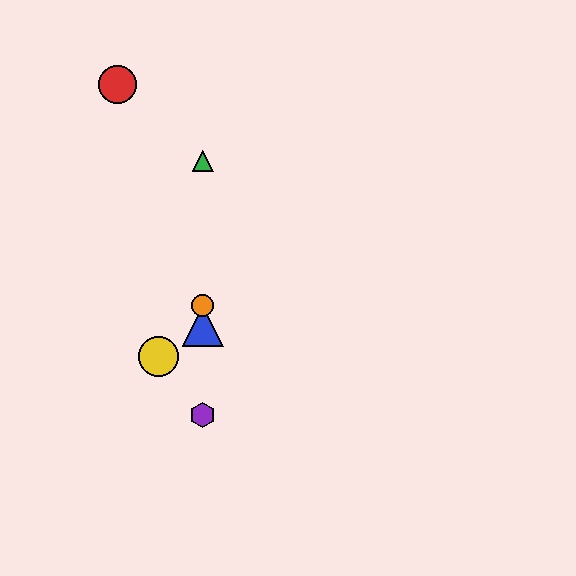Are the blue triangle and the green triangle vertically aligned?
Yes, both are at x≈203.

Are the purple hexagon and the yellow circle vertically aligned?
No, the purple hexagon is at x≈203 and the yellow circle is at x≈158.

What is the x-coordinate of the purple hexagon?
The purple hexagon is at x≈203.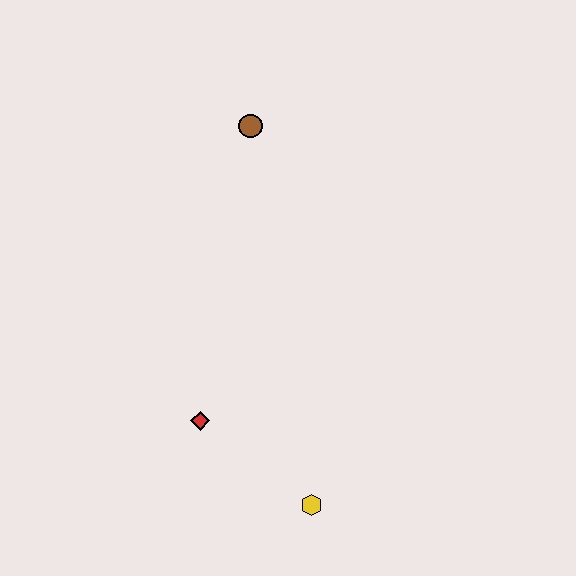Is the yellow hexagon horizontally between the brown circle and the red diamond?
No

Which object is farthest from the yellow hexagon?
The brown circle is farthest from the yellow hexagon.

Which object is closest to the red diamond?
The yellow hexagon is closest to the red diamond.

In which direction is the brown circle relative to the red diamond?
The brown circle is above the red diamond.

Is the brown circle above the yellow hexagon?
Yes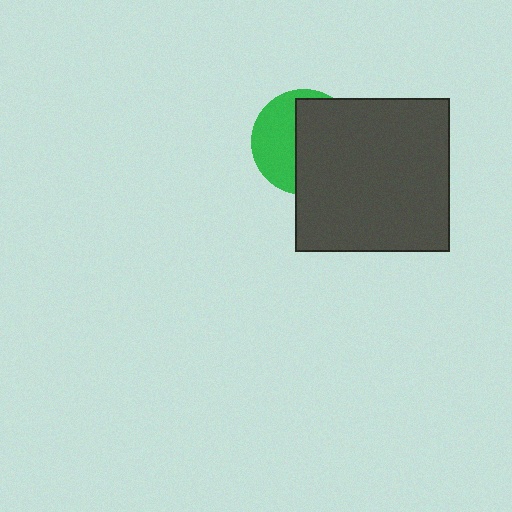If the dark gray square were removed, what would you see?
You would see the complete green circle.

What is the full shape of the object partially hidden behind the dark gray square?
The partially hidden object is a green circle.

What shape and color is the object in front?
The object in front is a dark gray square.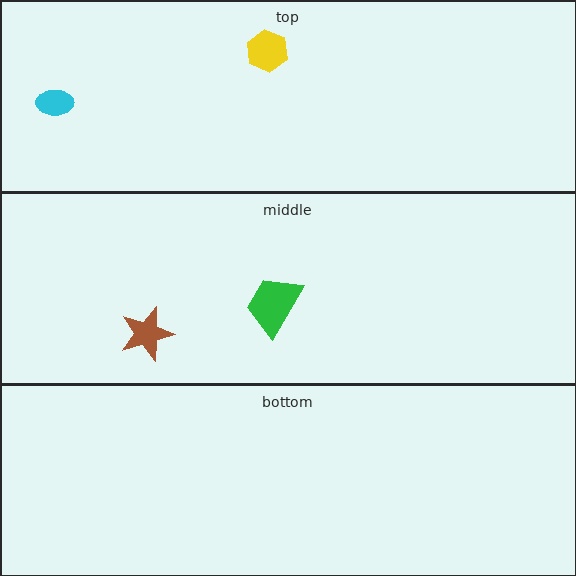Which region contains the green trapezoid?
The middle region.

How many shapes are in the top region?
2.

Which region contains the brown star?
The middle region.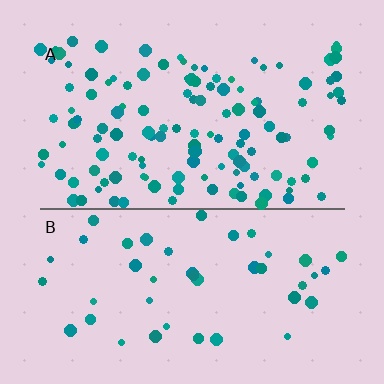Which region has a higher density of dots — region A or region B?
A (the top).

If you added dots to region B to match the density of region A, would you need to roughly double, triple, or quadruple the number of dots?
Approximately triple.